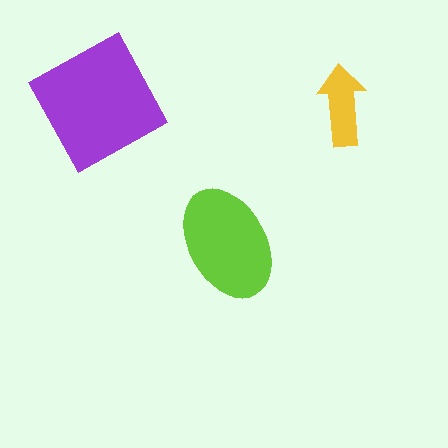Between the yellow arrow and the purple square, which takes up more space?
The purple square.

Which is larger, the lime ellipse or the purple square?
The purple square.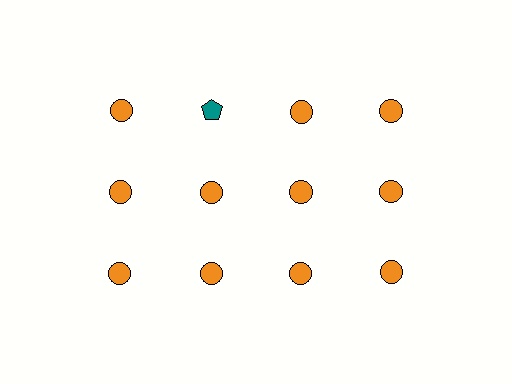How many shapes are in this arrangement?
There are 12 shapes arranged in a grid pattern.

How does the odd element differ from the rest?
It differs in both color (teal instead of orange) and shape (pentagon instead of circle).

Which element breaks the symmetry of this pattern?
The teal pentagon in the top row, second from left column breaks the symmetry. All other shapes are orange circles.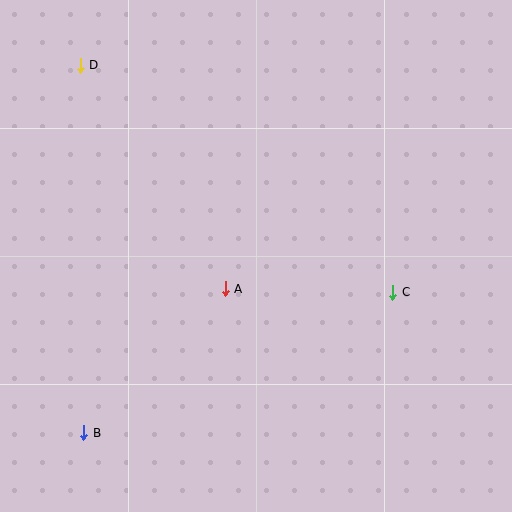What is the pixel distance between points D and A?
The distance between D and A is 266 pixels.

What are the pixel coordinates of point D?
Point D is at (80, 65).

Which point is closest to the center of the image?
Point A at (225, 289) is closest to the center.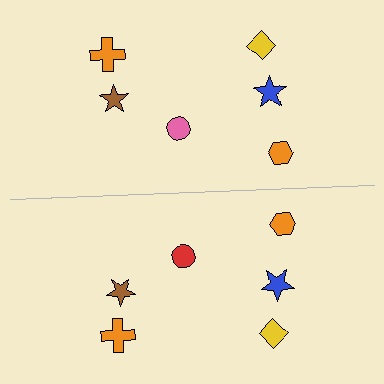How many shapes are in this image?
There are 12 shapes in this image.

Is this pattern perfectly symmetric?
No, the pattern is not perfectly symmetric. The red circle on the bottom side breaks the symmetry — its mirror counterpart is pink.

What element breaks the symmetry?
The red circle on the bottom side breaks the symmetry — its mirror counterpart is pink.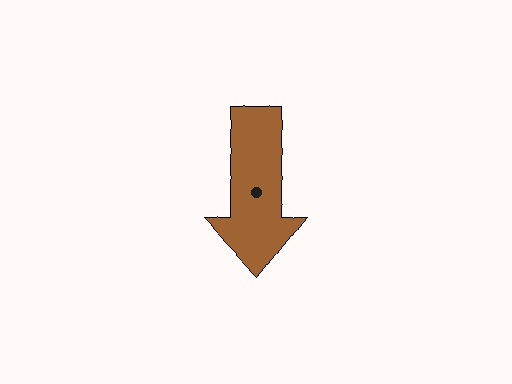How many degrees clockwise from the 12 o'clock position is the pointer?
Approximately 178 degrees.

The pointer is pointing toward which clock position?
Roughly 6 o'clock.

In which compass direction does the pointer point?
South.